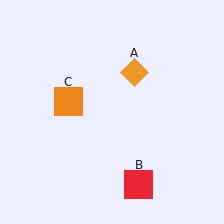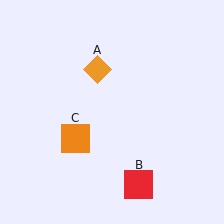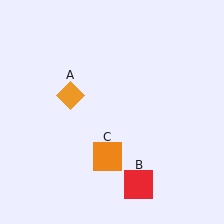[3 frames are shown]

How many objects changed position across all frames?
2 objects changed position: orange diamond (object A), orange square (object C).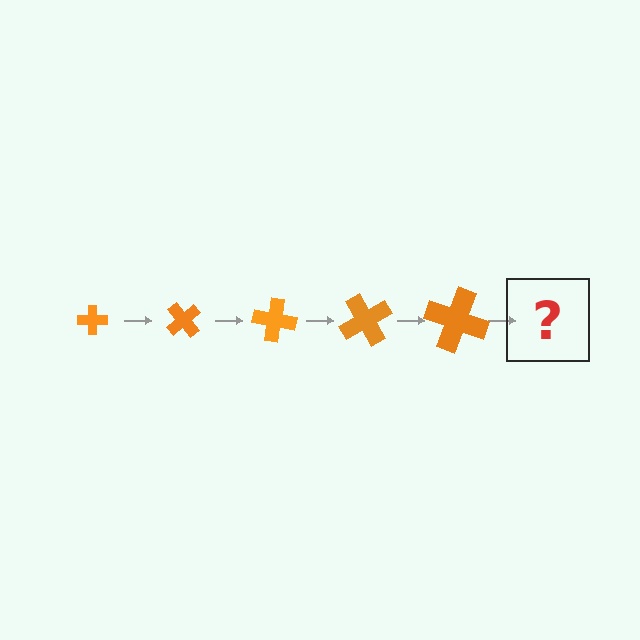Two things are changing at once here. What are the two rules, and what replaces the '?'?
The two rules are that the cross grows larger each step and it rotates 50 degrees each step. The '?' should be a cross, larger than the previous one and rotated 250 degrees from the start.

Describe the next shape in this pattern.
It should be a cross, larger than the previous one and rotated 250 degrees from the start.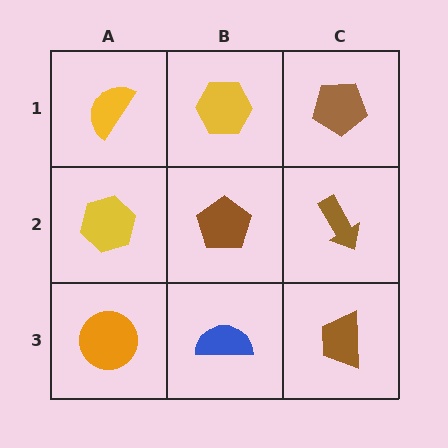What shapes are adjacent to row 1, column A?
A yellow hexagon (row 2, column A), a yellow hexagon (row 1, column B).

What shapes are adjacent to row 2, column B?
A yellow hexagon (row 1, column B), a blue semicircle (row 3, column B), a yellow hexagon (row 2, column A), a brown arrow (row 2, column C).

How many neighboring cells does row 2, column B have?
4.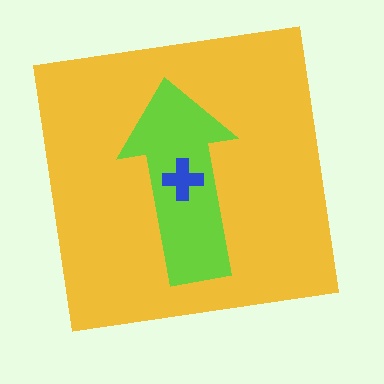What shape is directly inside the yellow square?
The lime arrow.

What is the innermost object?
The blue cross.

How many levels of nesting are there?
3.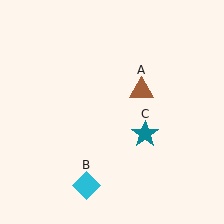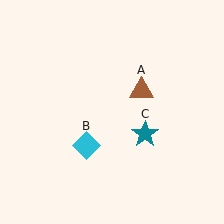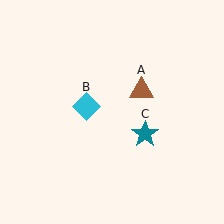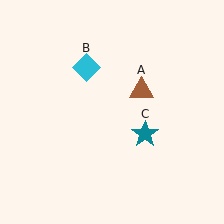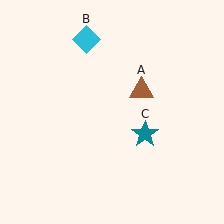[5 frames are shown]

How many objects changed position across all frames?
1 object changed position: cyan diamond (object B).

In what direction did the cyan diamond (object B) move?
The cyan diamond (object B) moved up.